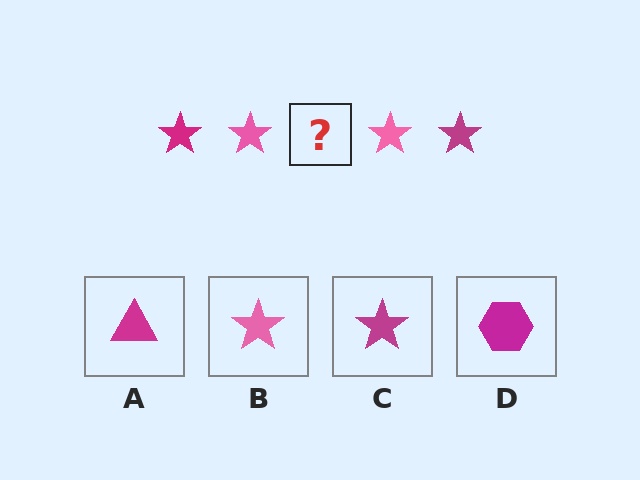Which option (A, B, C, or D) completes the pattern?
C.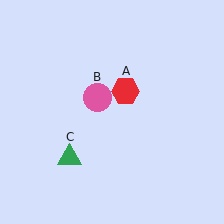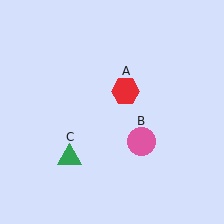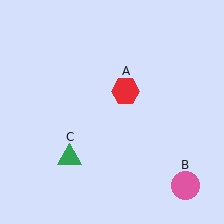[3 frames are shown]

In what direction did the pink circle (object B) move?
The pink circle (object B) moved down and to the right.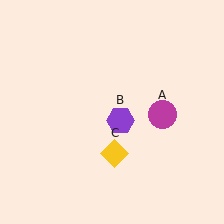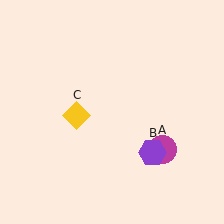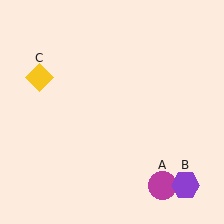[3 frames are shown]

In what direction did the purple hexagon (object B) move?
The purple hexagon (object B) moved down and to the right.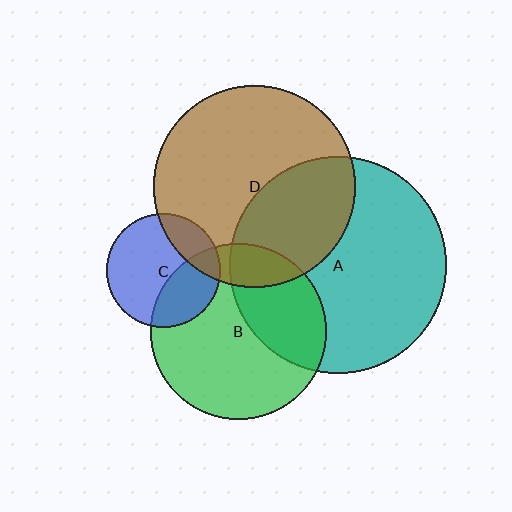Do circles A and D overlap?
Yes.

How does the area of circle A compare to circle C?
Approximately 3.7 times.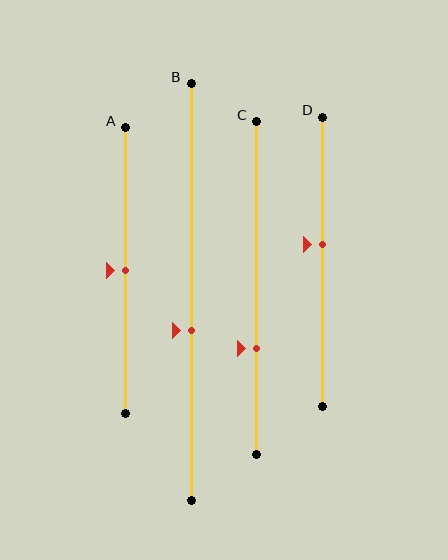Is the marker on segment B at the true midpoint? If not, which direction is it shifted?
No, the marker on segment B is shifted downward by about 9% of the segment length.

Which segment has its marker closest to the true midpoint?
Segment A has its marker closest to the true midpoint.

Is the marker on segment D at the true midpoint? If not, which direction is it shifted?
No, the marker on segment D is shifted upward by about 6% of the segment length.